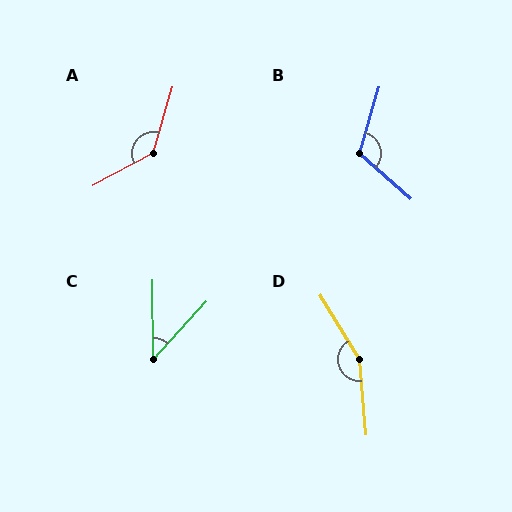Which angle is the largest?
D, at approximately 154 degrees.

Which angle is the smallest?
C, at approximately 43 degrees.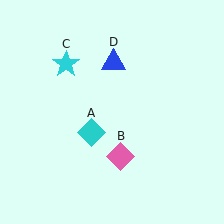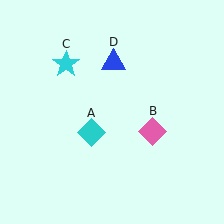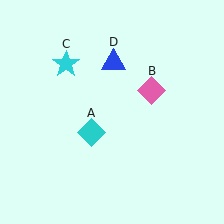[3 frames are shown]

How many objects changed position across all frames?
1 object changed position: pink diamond (object B).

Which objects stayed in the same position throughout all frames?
Cyan diamond (object A) and cyan star (object C) and blue triangle (object D) remained stationary.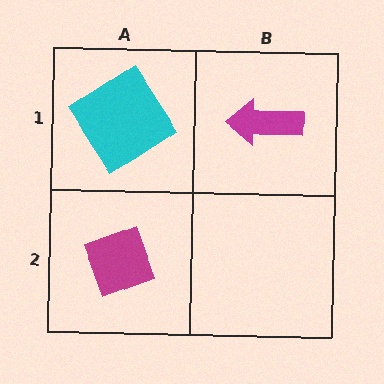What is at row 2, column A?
A magenta diamond.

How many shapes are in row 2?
1 shape.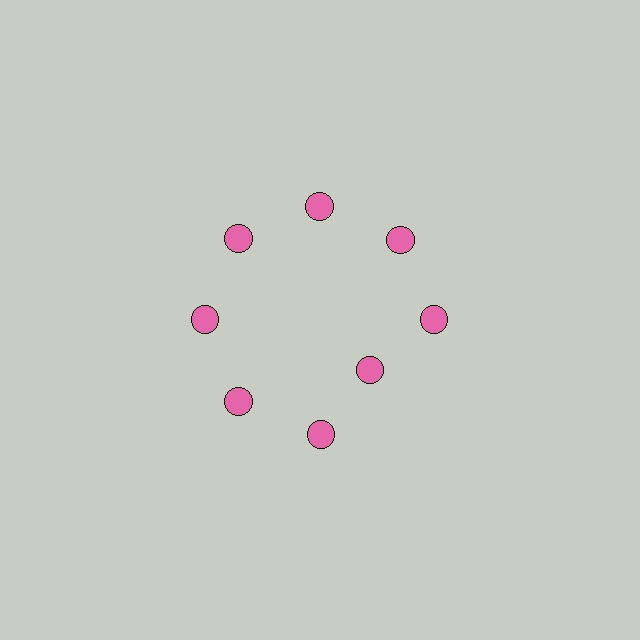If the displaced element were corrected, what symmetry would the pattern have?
It would have 8-fold rotational symmetry — the pattern would map onto itself every 45 degrees.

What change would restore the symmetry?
The symmetry would be restored by moving it outward, back onto the ring so that all 8 circles sit at equal angles and equal distance from the center.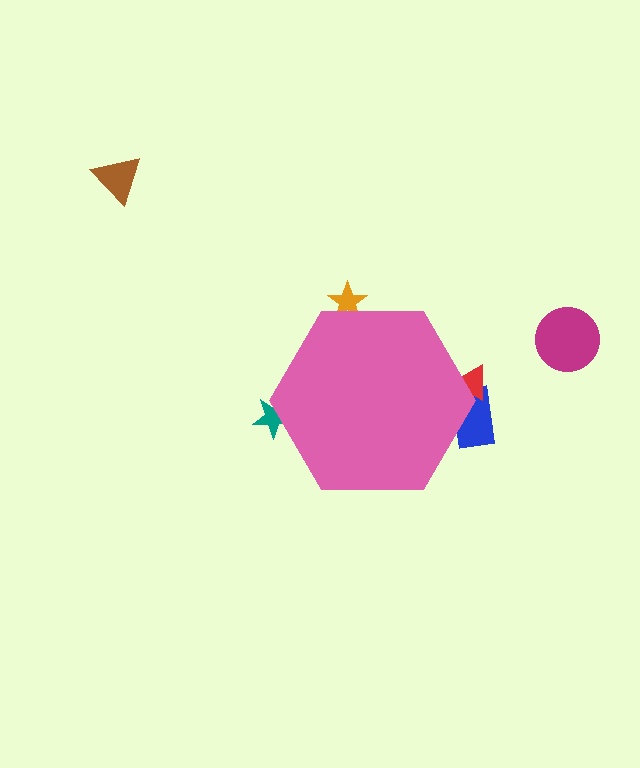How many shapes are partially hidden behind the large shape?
4 shapes are partially hidden.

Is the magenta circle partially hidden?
No, the magenta circle is fully visible.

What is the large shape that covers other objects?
A pink hexagon.